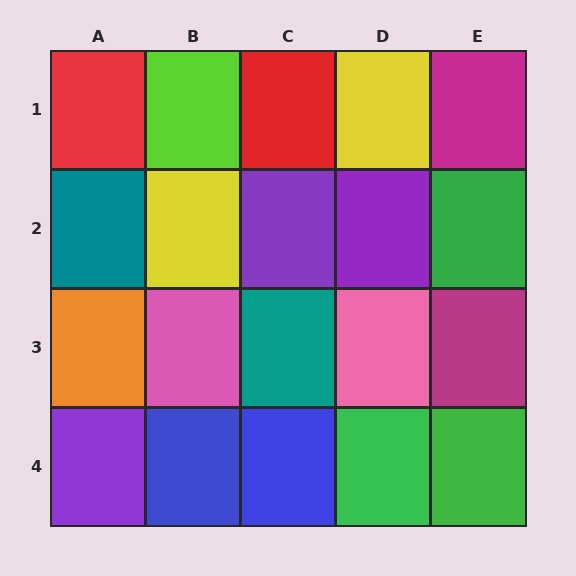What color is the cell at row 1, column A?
Red.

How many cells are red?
2 cells are red.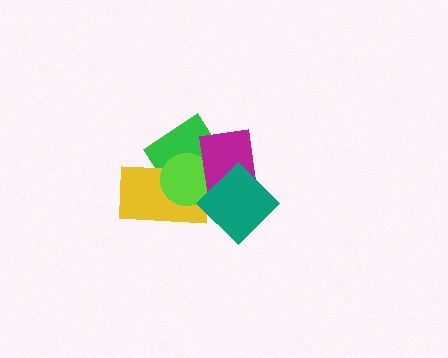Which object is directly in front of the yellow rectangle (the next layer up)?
The lime circle is directly in front of the yellow rectangle.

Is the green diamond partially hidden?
Yes, it is partially covered by another shape.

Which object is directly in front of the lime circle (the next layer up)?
The magenta rectangle is directly in front of the lime circle.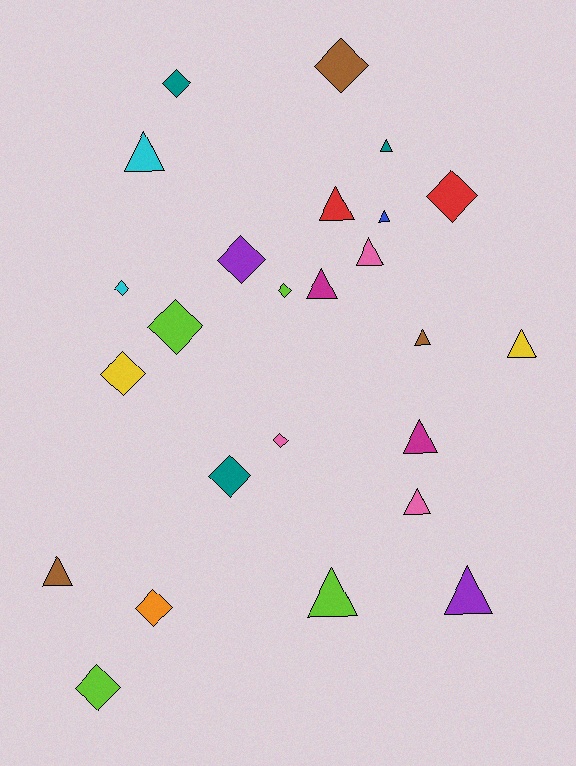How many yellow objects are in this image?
There are 2 yellow objects.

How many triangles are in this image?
There are 13 triangles.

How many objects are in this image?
There are 25 objects.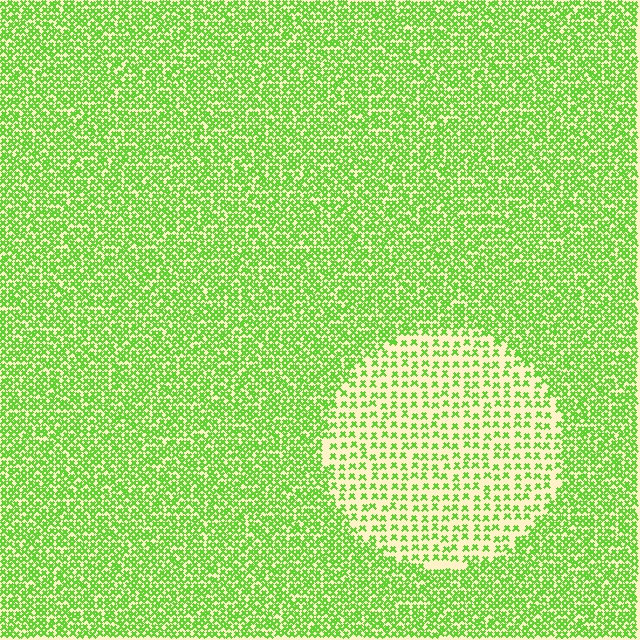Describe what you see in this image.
The image contains small lime elements arranged at two different densities. A circle-shaped region is visible where the elements are less densely packed than the surrounding area.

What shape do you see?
I see a circle.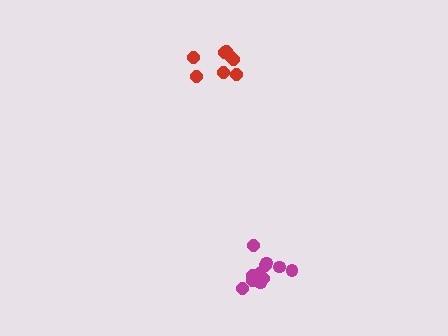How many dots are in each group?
Group 1: 12 dots, Group 2: 8 dots (20 total).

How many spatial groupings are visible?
There are 2 spatial groupings.